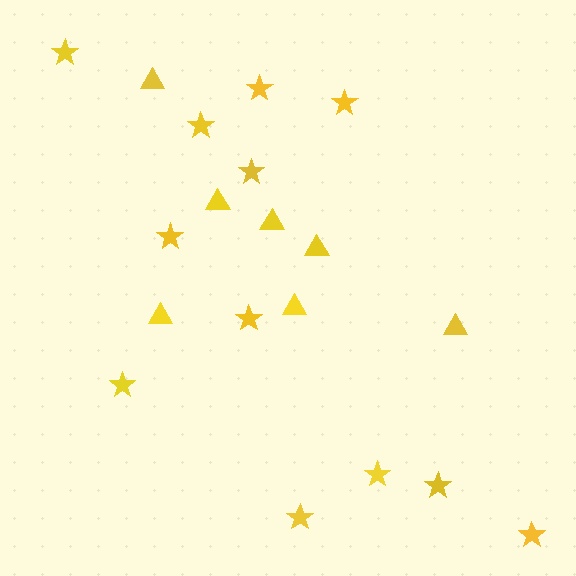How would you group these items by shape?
There are 2 groups: one group of triangles (7) and one group of stars (12).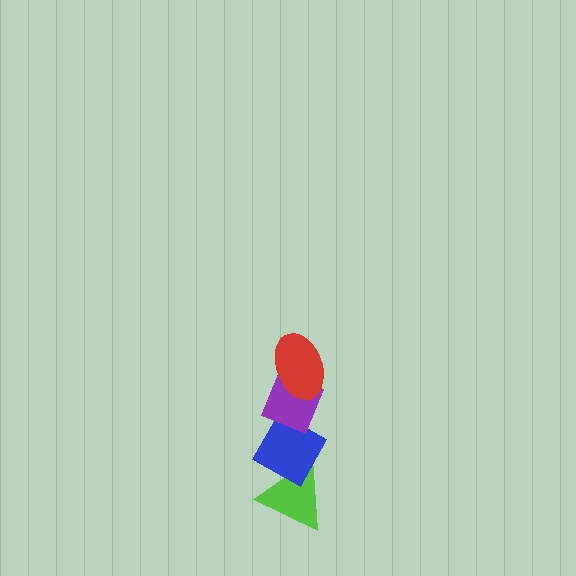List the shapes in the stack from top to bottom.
From top to bottom: the red ellipse, the purple diamond, the blue diamond, the lime triangle.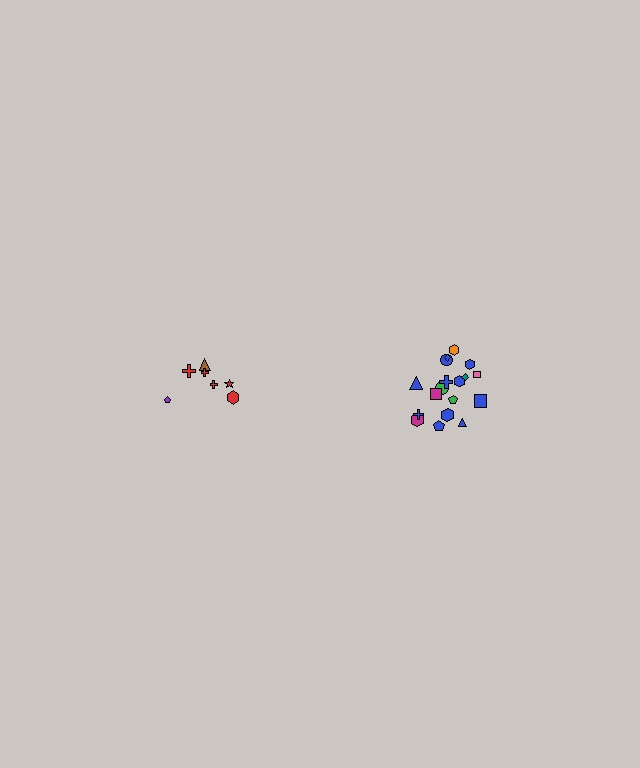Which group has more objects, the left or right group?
The right group.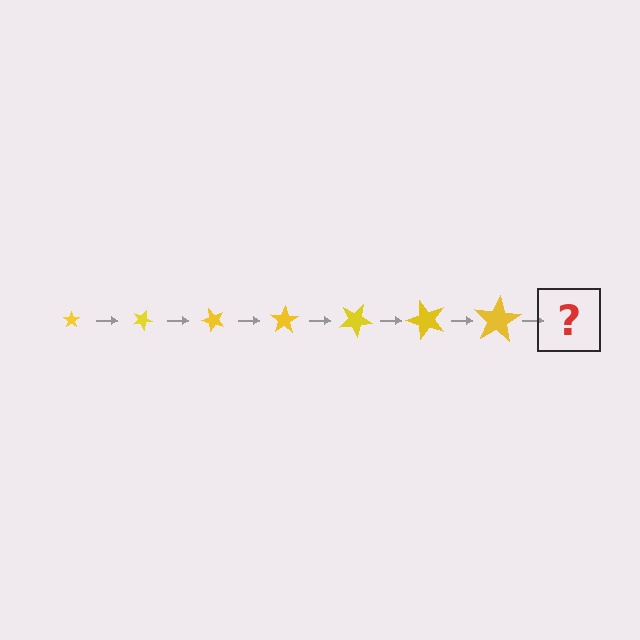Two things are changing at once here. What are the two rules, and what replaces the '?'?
The two rules are that the star grows larger each step and it rotates 25 degrees each step. The '?' should be a star, larger than the previous one and rotated 175 degrees from the start.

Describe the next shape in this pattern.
It should be a star, larger than the previous one and rotated 175 degrees from the start.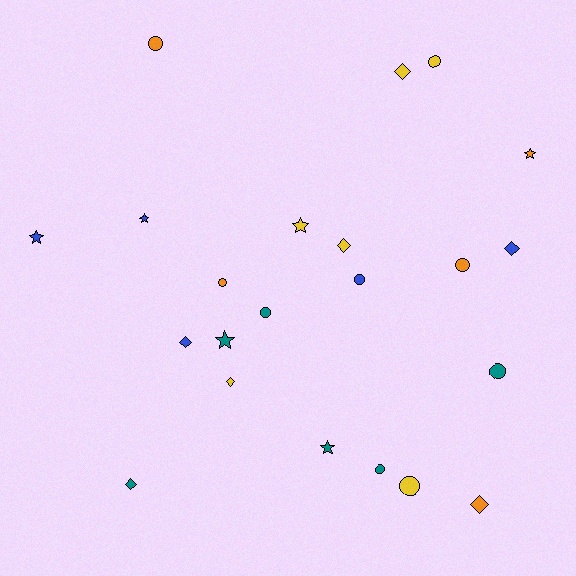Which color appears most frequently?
Yellow, with 6 objects.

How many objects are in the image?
There are 22 objects.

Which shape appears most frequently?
Circle, with 9 objects.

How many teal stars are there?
There are 2 teal stars.